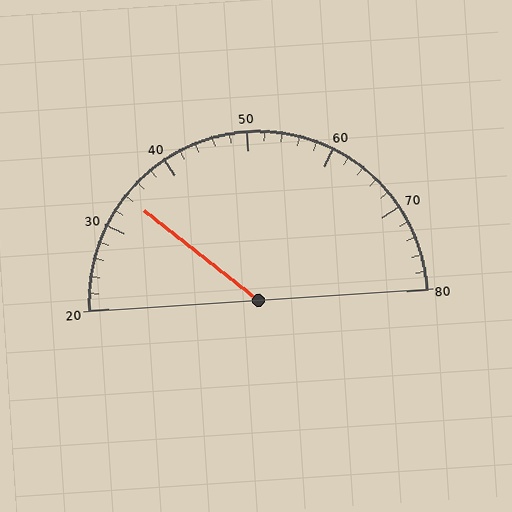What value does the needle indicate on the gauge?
The needle indicates approximately 34.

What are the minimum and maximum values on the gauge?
The gauge ranges from 20 to 80.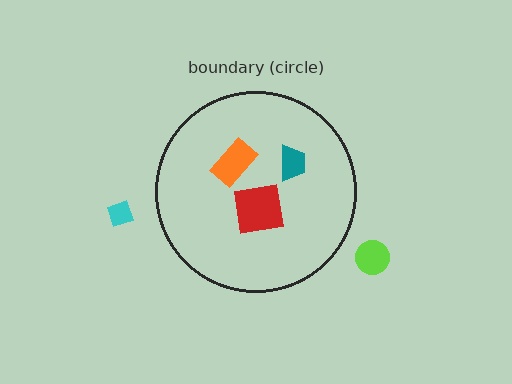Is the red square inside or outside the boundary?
Inside.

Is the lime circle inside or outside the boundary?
Outside.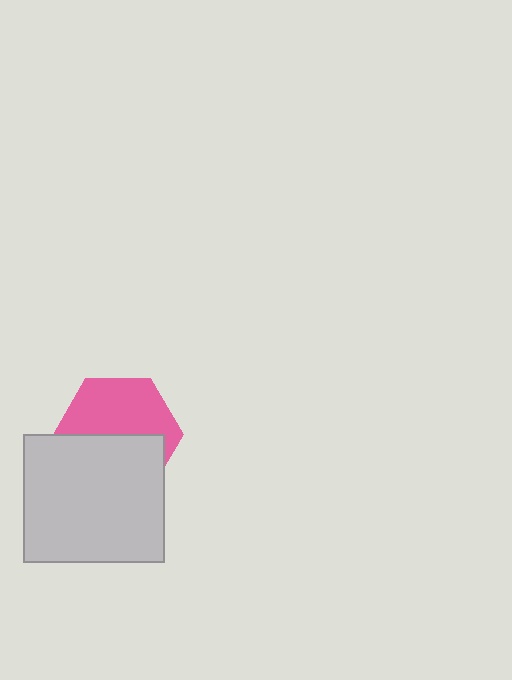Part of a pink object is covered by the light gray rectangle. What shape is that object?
It is a hexagon.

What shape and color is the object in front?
The object in front is a light gray rectangle.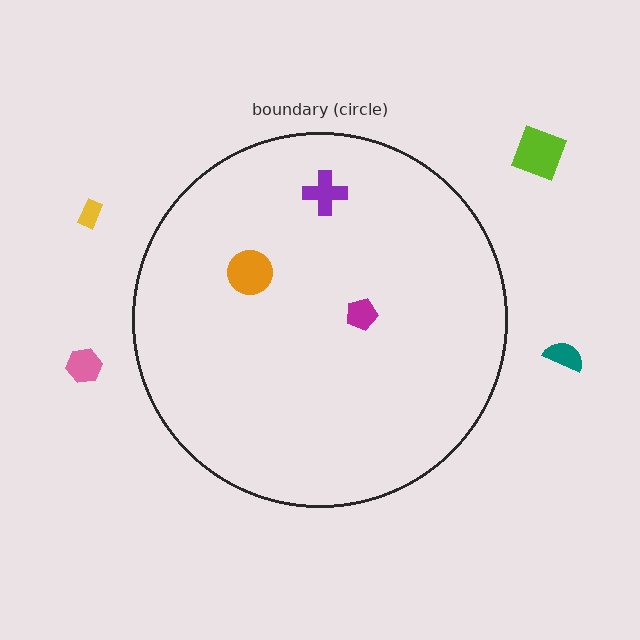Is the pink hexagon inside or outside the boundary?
Outside.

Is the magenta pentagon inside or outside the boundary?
Inside.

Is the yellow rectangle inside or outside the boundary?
Outside.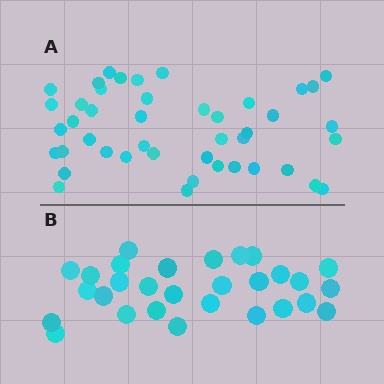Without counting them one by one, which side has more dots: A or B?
Region A (the top region) has more dots.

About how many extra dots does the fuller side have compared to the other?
Region A has approximately 15 more dots than region B.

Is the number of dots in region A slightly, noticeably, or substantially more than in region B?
Region A has substantially more. The ratio is roughly 1.5 to 1.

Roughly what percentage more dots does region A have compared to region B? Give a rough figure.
About 50% more.